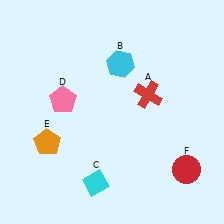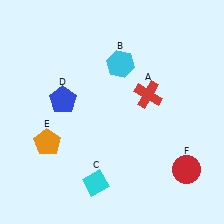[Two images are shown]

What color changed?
The pentagon (D) changed from pink in Image 1 to blue in Image 2.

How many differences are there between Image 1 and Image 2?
There is 1 difference between the two images.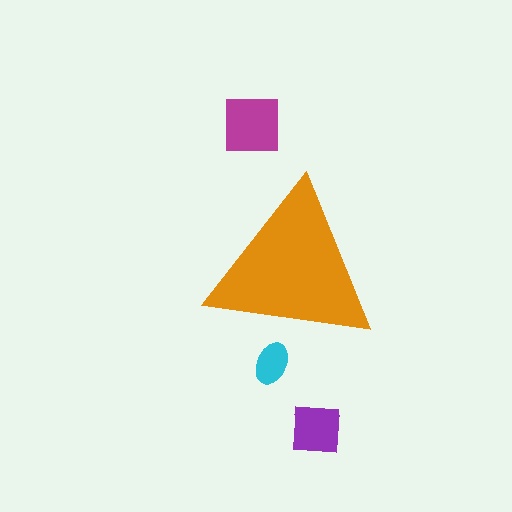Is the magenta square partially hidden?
No, the magenta square is fully visible.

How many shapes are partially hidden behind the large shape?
1 shape is partially hidden.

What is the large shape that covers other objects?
An orange triangle.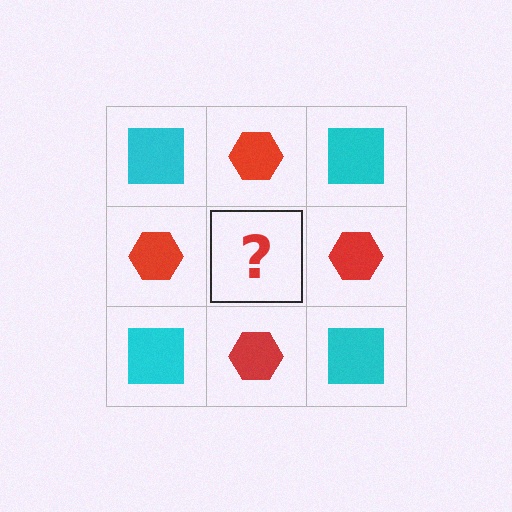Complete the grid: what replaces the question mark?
The question mark should be replaced with a cyan square.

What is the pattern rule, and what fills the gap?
The rule is that it alternates cyan square and red hexagon in a checkerboard pattern. The gap should be filled with a cyan square.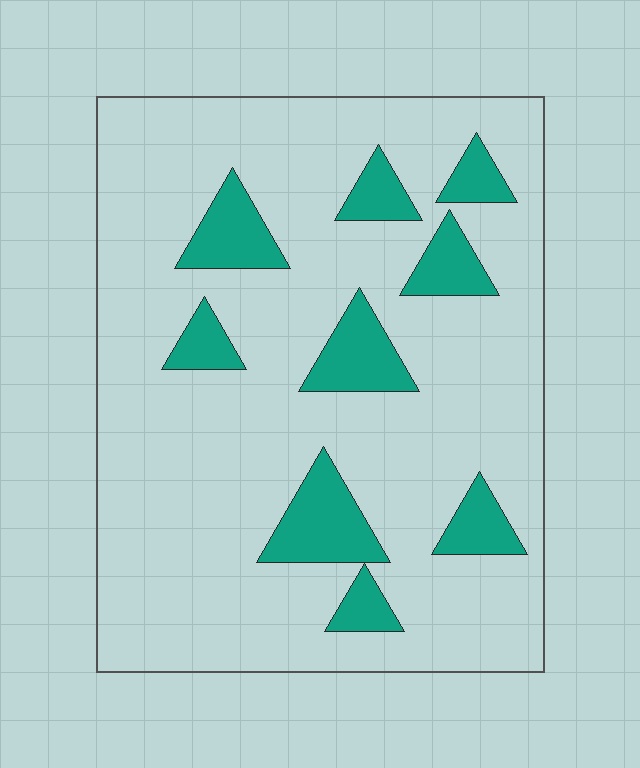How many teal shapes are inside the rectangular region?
9.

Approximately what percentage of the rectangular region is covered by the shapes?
Approximately 15%.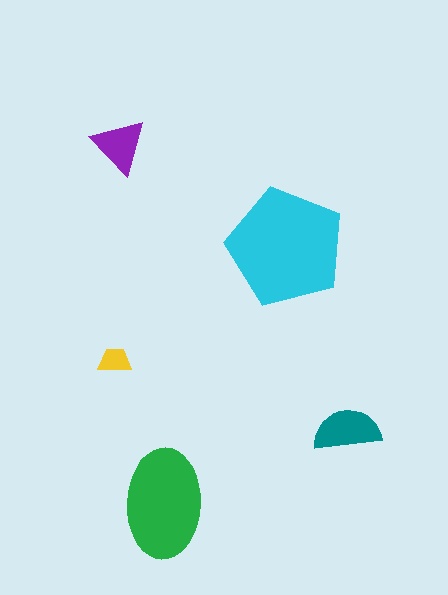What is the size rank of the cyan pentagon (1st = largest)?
1st.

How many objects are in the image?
There are 5 objects in the image.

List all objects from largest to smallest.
The cyan pentagon, the green ellipse, the teal semicircle, the purple triangle, the yellow trapezoid.